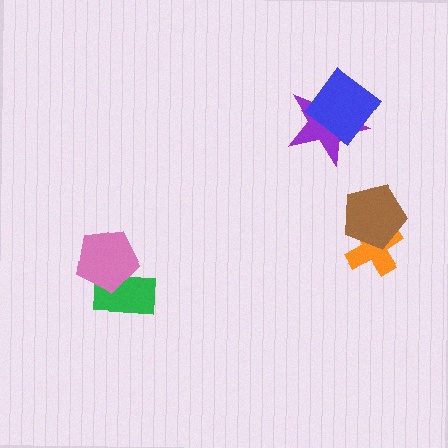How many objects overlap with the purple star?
1 object overlaps with the purple star.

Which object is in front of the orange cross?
The brown pentagon is in front of the orange cross.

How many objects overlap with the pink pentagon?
1 object overlaps with the pink pentagon.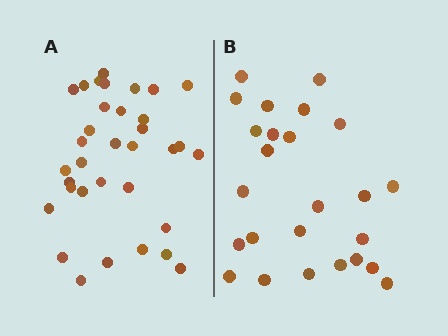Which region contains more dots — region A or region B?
Region A (the left region) has more dots.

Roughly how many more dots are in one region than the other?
Region A has roughly 8 or so more dots than region B.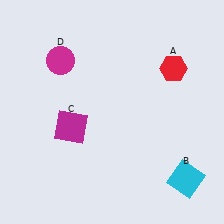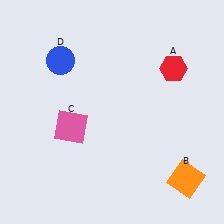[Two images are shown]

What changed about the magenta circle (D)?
In Image 1, D is magenta. In Image 2, it changed to blue.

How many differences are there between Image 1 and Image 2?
There are 3 differences between the two images.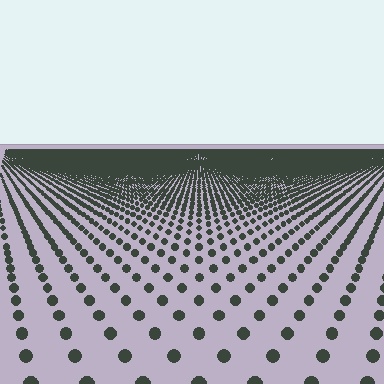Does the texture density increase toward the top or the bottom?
Density increases toward the top.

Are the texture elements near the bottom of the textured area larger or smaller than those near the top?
Larger. Near the bottom, elements are closer to the viewer and appear at a bigger on-screen size.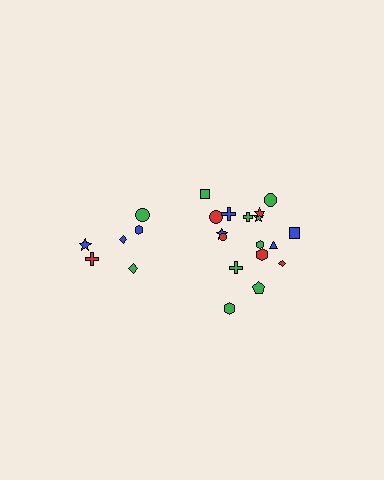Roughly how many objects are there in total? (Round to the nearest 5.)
Roughly 25 objects in total.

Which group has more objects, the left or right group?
The right group.